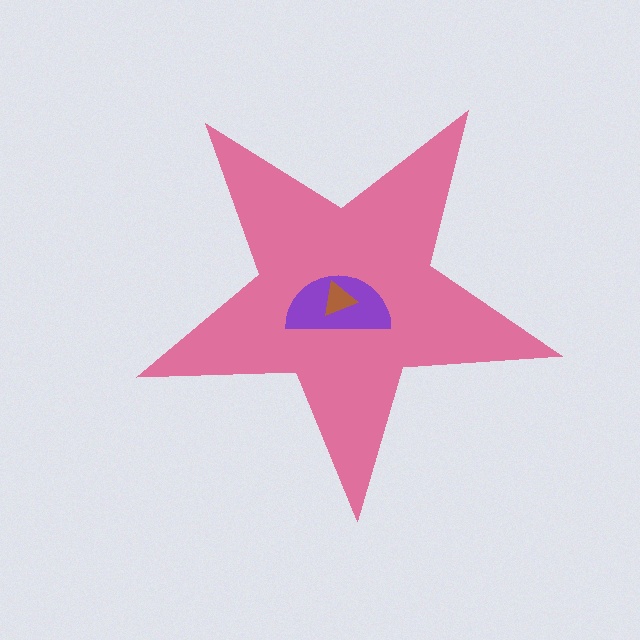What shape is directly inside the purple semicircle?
The brown triangle.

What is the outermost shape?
The pink star.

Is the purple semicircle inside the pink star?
Yes.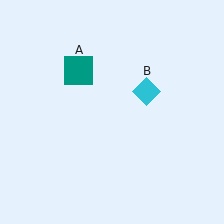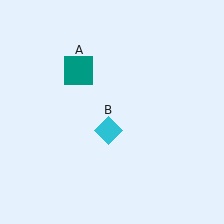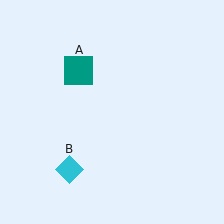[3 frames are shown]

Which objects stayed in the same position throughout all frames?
Teal square (object A) remained stationary.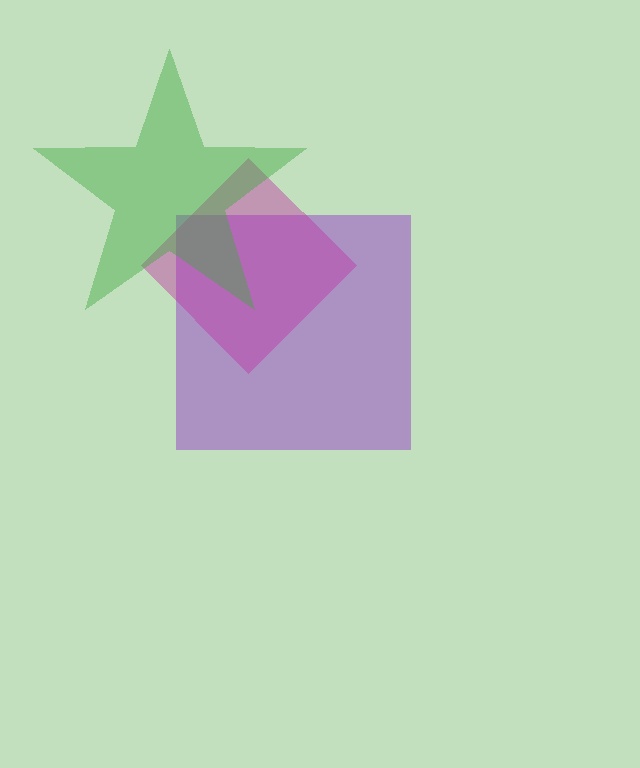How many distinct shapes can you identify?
There are 3 distinct shapes: a purple square, a magenta diamond, a green star.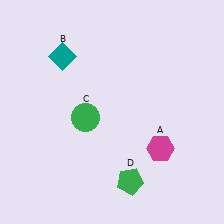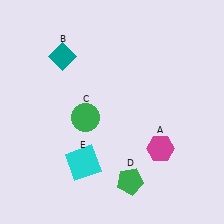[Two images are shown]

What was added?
A cyan square (E) was added in Image 2.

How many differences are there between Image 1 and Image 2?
There is 1 difference between the two images.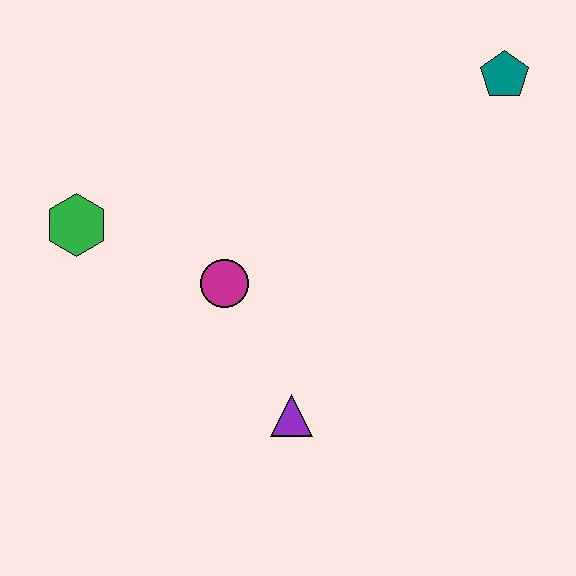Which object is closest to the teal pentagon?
The magenta circle is closest to the teal pentagon.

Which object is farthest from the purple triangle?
The teal pentagon is farthest from the purple triangle.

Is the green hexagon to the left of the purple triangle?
Yes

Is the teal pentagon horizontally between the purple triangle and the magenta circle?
No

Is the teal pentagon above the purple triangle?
Yes